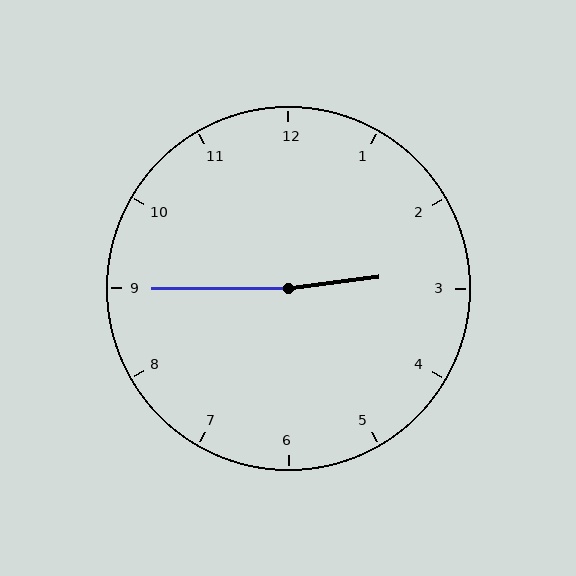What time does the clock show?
2:45.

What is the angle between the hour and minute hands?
Approximately 172 degrees.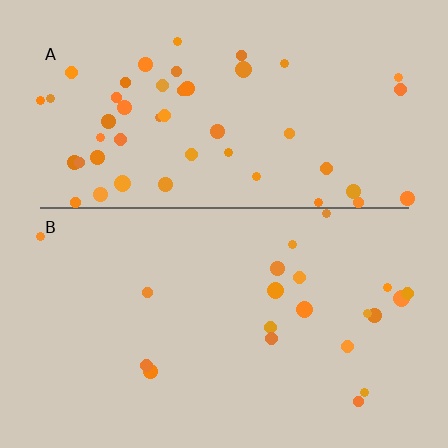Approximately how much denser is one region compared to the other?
Approximately 2.3× — region A over region B.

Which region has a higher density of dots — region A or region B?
A (the top).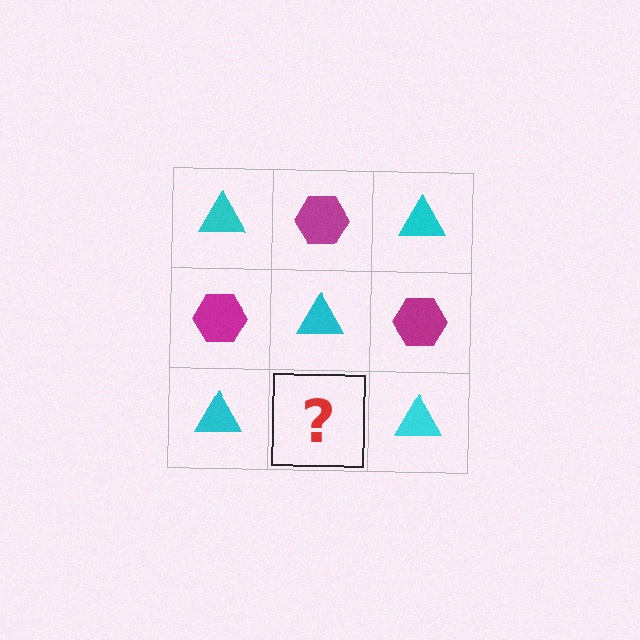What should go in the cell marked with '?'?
The missing cell should contain a magenta hexagon.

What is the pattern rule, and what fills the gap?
The rule is that it alternates cyan triangle and magenta hexagon in a checkerboard pattern. The gap should be filled with a magenta hexagon.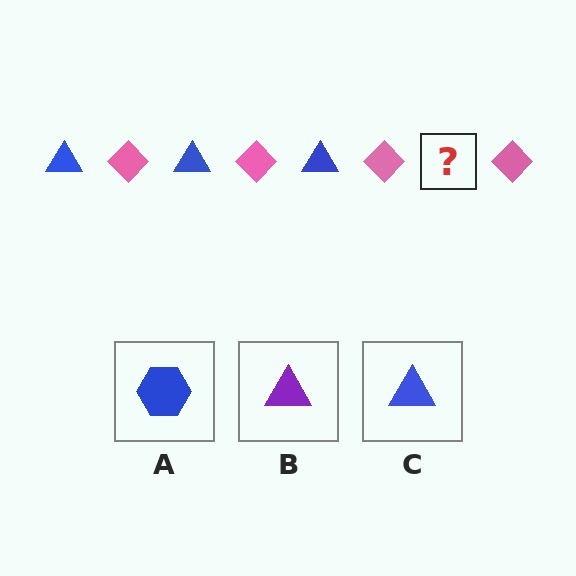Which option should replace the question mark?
Option C.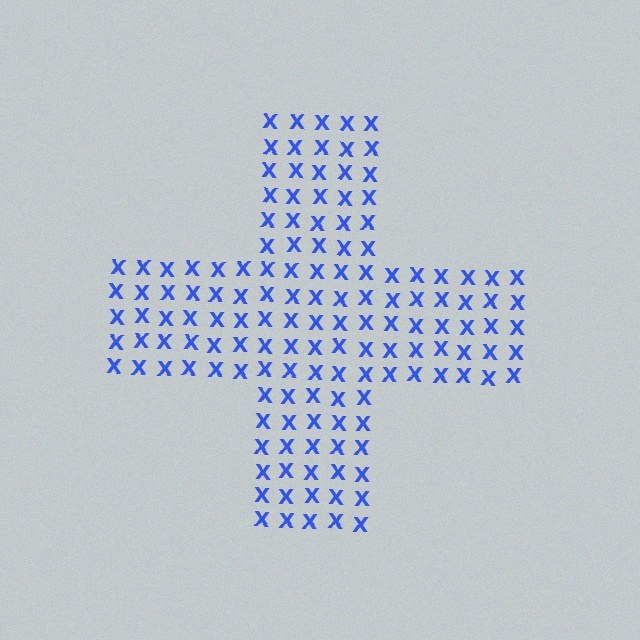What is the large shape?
The large shape is a cross.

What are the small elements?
The small elements are letter X's.